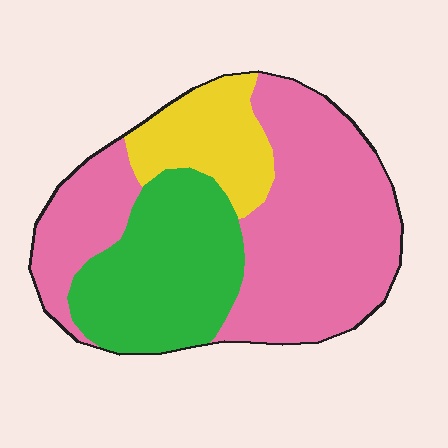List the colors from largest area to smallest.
From largest to smallest: pink, green, yellow.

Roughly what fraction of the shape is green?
Green takes up between a quarter and a half of the shape.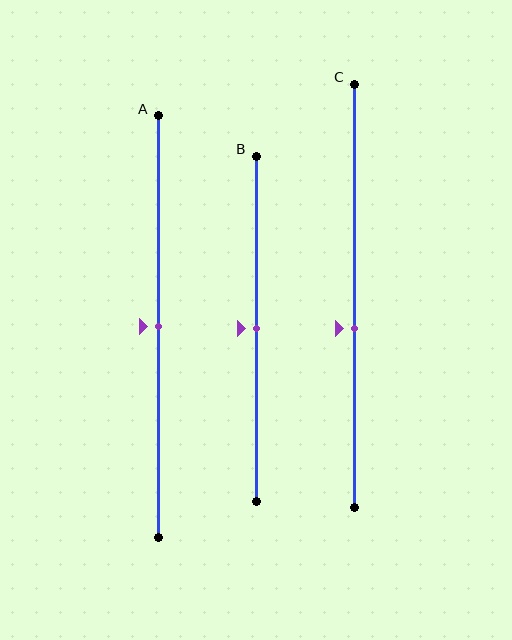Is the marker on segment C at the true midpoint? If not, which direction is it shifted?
No, the marker on segment C is shifted downward by about 8% of the segment length.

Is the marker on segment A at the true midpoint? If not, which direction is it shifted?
Yes, the marker on segment A is at the true midpoint.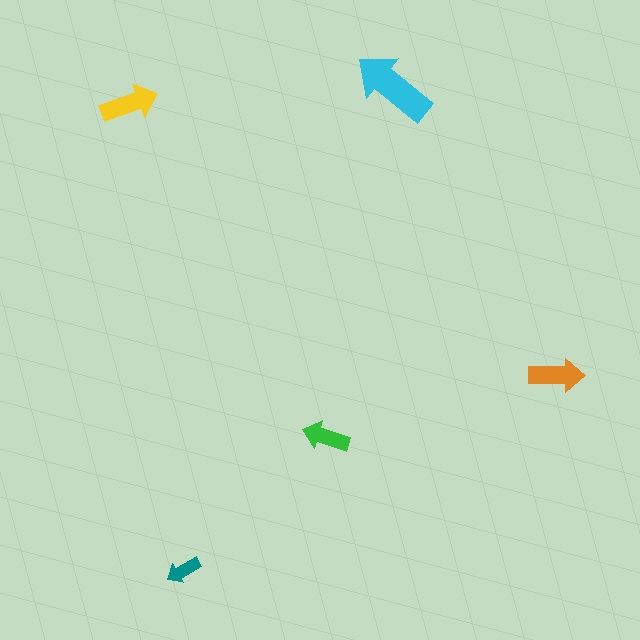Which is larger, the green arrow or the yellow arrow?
The yellow one.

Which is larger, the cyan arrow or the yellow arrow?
The cyan one.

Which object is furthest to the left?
The yellow arrow is leftmost.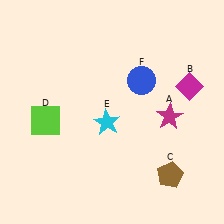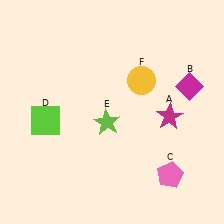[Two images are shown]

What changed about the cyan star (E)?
In Image 1, E is cyan. In Image 2, it changed to lime.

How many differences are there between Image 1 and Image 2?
There are 3 differences between the two images.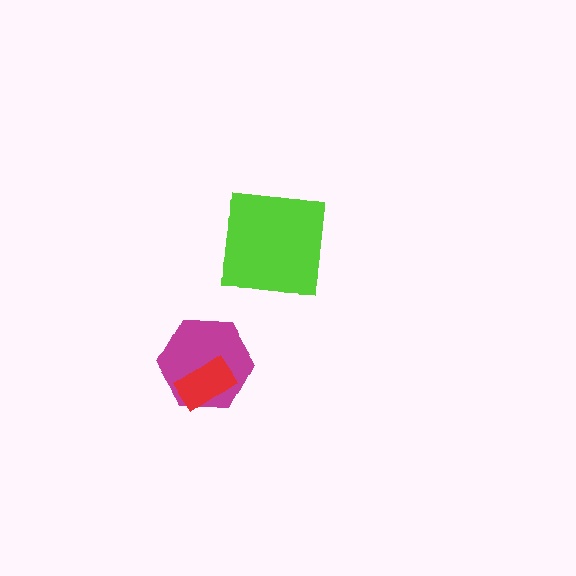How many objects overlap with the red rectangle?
1 object overlaps with the red rectangle.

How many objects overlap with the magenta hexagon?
1 object overlaps with the magenta hexagon.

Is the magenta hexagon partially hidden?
Yes, it is partially covered by another shape.